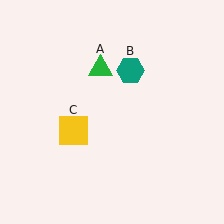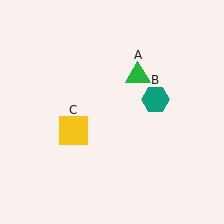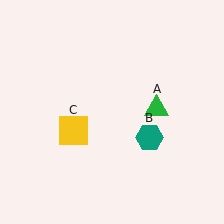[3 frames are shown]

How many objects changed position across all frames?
2 objects changed position: green triangle (object A), teal hexagon (object B).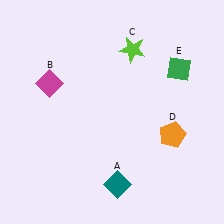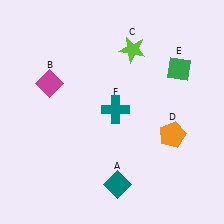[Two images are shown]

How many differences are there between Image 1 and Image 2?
There is 1 difference between the two images.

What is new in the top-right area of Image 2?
A teal cross (F) was added in the top-right area of Image 2.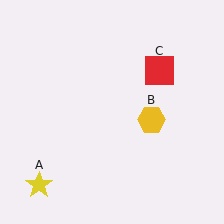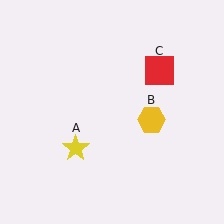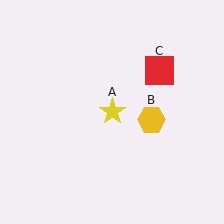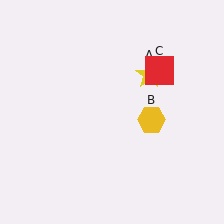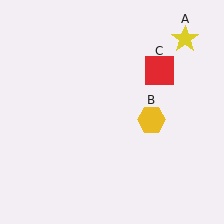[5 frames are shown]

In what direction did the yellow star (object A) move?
The yellow star (object A) moved up and to the right.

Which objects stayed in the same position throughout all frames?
Yellow hexagon (object B) and red square (object C) remained stationary.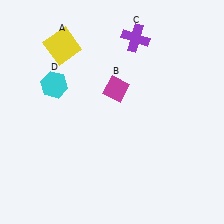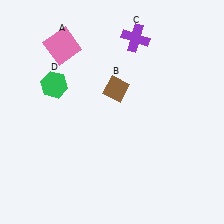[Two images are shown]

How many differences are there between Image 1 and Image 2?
There are 3 differences between the two images.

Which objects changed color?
A changed from yellow to pink. B changed from magenta to brown. D changed from cyan to green.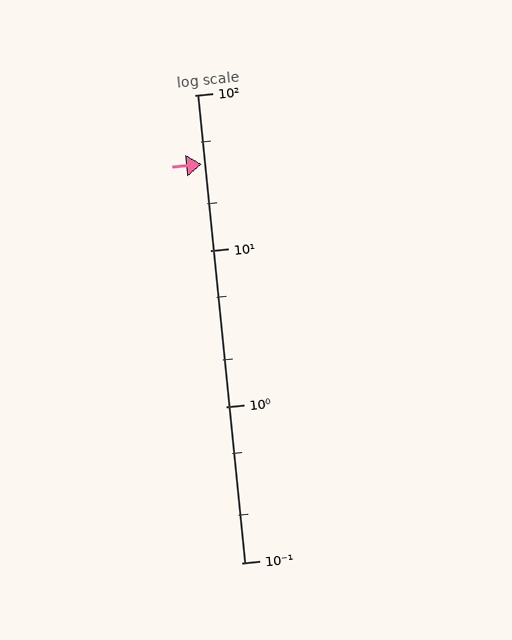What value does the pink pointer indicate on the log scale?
The pointer indicates approximately 36.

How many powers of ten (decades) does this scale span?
The scale spans 3 decades, from 0.1 to 100.